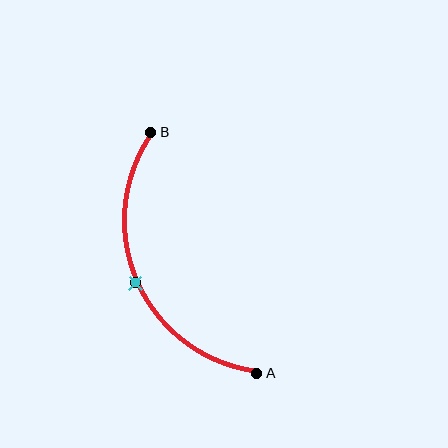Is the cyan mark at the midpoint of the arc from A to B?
Yes. The cyan mark lies on the arc at equal arc-length from both A and B — it is the arc midpoint.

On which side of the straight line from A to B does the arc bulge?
The arc bulges to the left of the straight line connecting A and B.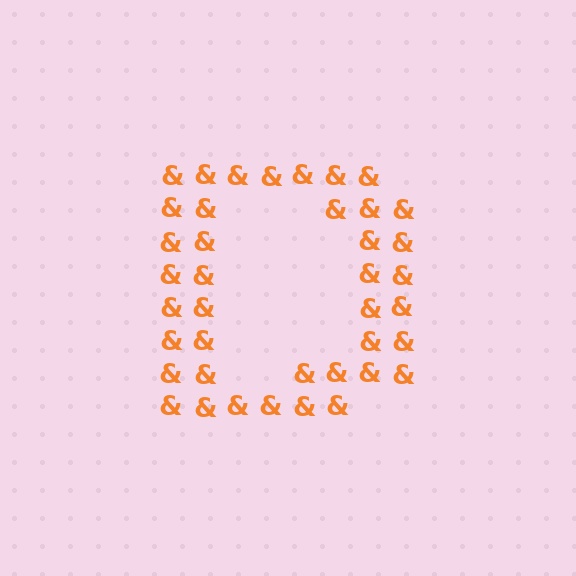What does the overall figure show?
The overall figure shows the letter D.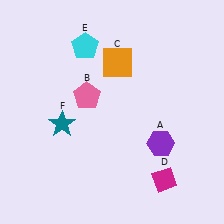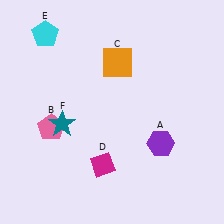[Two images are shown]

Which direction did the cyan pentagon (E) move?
The cyan pentagon (E) moved left.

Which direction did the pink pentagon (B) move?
The pink pentagon (B) moved left.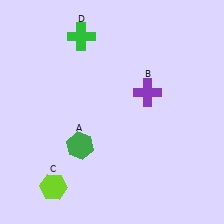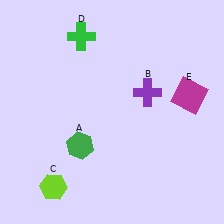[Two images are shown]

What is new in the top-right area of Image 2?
A magenta square (E) was added in the top-right area of Image 2.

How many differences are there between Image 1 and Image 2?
There is 1 difference between the two images.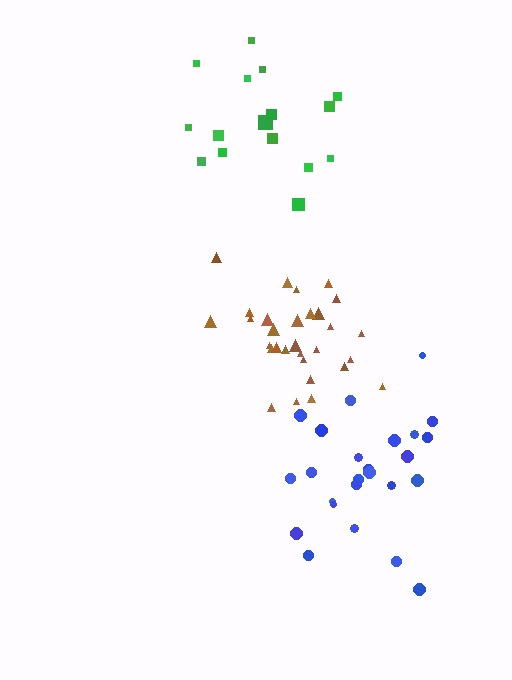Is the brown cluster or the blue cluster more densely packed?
Brown.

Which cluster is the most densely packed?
Brown.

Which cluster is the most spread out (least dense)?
Green.